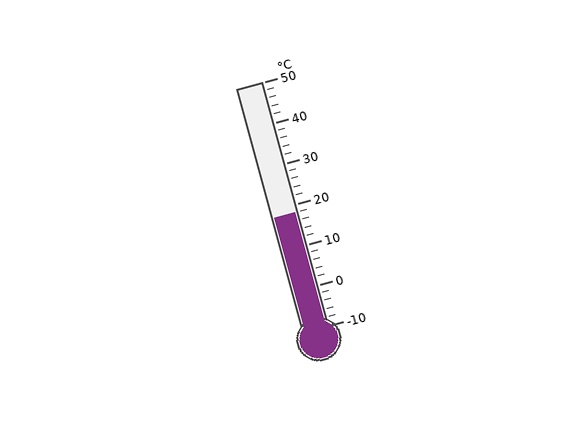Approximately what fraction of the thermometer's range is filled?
The thermometer is filled to approximately 45% of its range.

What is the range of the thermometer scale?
The thermometer scale ranges from -10°C to 50°C.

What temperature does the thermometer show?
The thermometer shows approximately 18°C.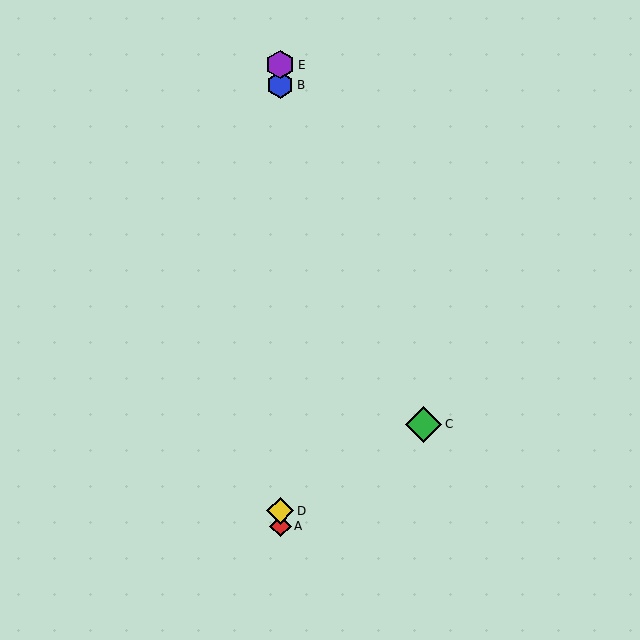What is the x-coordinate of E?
Object E is at x≈280.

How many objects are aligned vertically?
4 objects (A, B, D, E) are aligned vertically.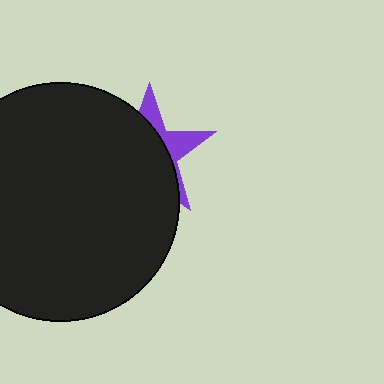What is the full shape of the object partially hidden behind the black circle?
The partially hidden object is a purple star.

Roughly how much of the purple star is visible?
A small part of it is visible (roughly 30%).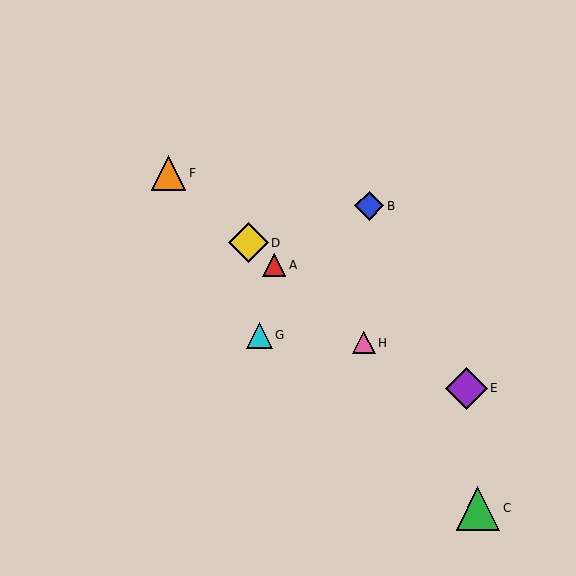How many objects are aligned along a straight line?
4 objects (A, D, F, H) are aligned along a straight line.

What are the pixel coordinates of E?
Object E is at (466, 388).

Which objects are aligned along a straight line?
Objects A, D, F, H are aligned along a straight line.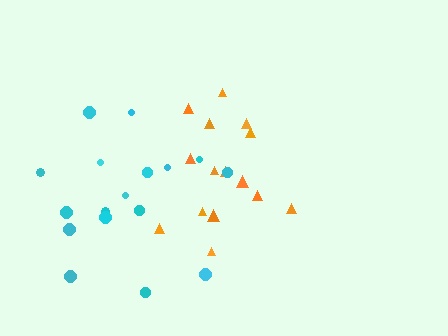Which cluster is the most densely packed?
Orange.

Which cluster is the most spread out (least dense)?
Cyan.